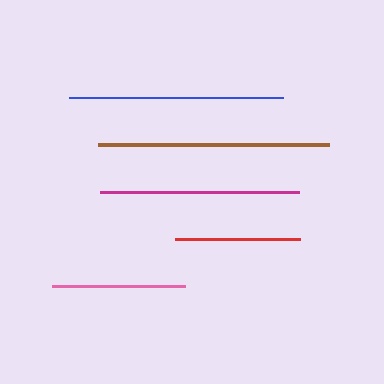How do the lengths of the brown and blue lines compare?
The brown and blue lines are approximately the same length.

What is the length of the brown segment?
The brown segment is approximately 231 pixels long.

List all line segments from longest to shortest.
From longest to shortest: brown, blue, magenta, pink, red.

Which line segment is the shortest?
The red line is the shortest at approximately 125 pixels.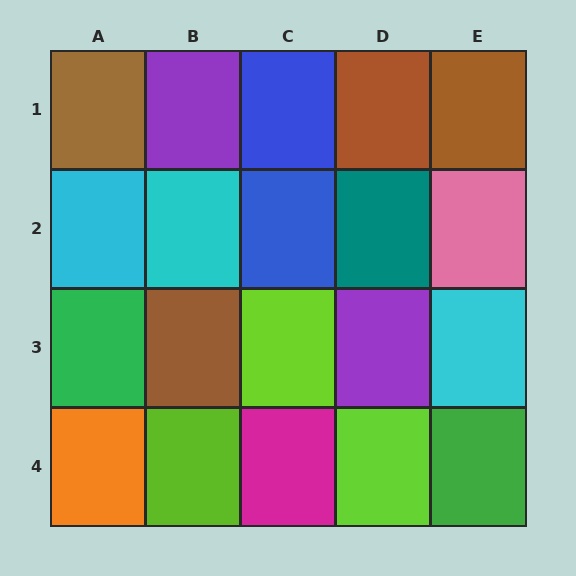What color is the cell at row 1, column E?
Brown.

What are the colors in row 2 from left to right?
Cyan, cyan, blue, teal, pink.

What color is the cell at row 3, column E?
Cyan.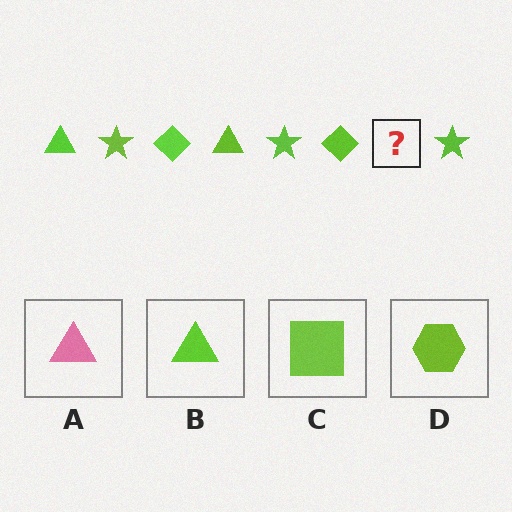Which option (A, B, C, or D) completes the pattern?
B.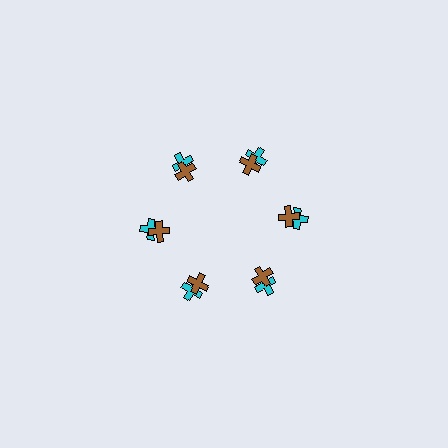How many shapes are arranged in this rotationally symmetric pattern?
There are 12 shapes, arranged in 6 groups of 2.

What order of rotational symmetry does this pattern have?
This pattern has 6-fold rotational symmetry.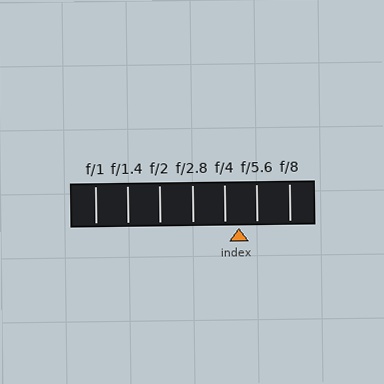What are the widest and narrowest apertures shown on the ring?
The widest aperture shown is f/1 and the narrowest is f/8.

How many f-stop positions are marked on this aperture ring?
There are 7 f-stop positions marked.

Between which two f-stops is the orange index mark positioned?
The index mark is between f/4 and f/5.6.